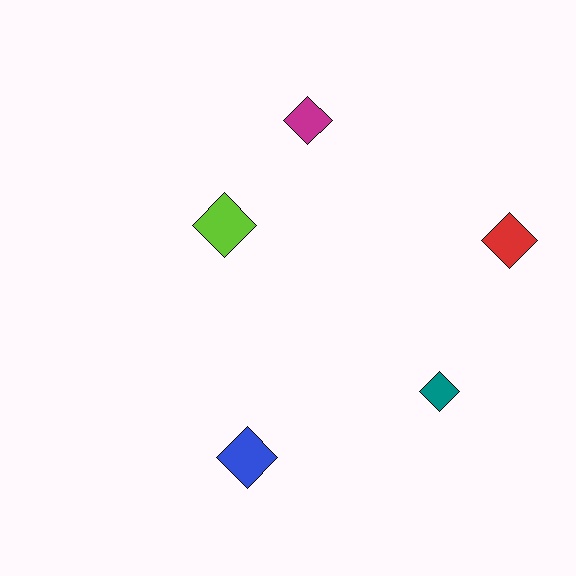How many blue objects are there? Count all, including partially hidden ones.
There is 1 blue object.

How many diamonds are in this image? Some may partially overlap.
There are 5 diamonds.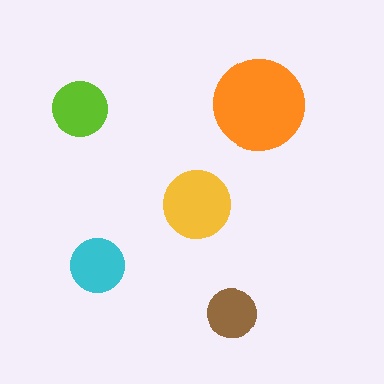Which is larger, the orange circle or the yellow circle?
The orange one.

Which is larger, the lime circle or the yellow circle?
The yellow one.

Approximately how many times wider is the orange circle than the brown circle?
About 2 times wider.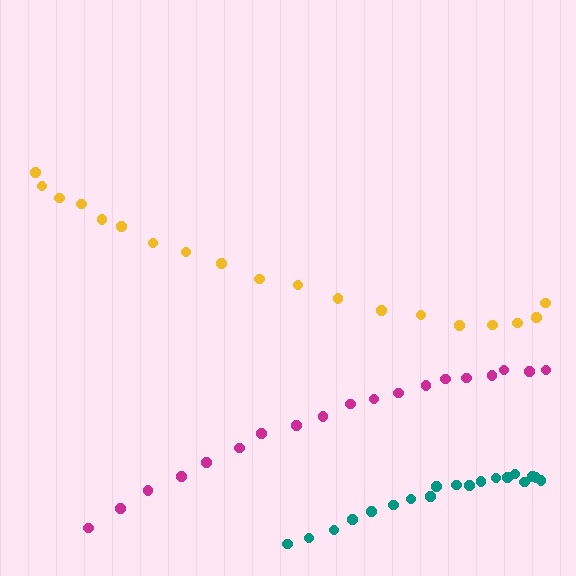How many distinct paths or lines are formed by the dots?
There are 3 distinct paths.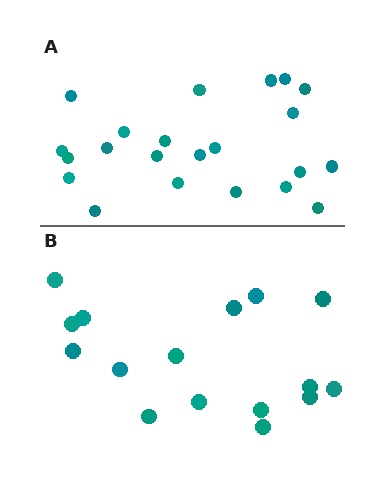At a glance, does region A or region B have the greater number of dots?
Region A (the top region) has more dots.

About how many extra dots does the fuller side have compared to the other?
Region A has about 6 more dots than region B.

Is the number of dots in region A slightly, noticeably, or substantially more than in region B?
Region A has noticeably more, but not dramatically so. The ratio is roughly 1.4 to 1.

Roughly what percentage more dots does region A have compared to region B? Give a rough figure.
About 40% more.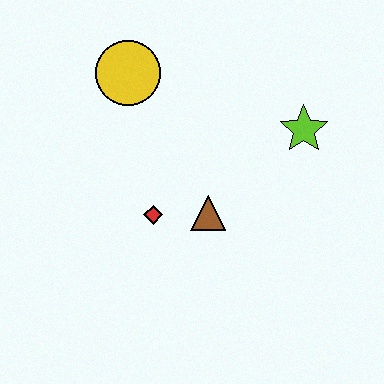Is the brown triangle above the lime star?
No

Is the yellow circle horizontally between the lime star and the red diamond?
No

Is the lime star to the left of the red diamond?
No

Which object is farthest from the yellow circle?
The lime star is farthest from the yellow circle.